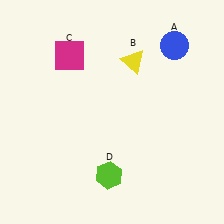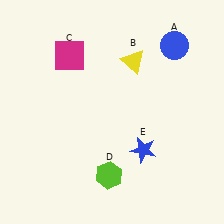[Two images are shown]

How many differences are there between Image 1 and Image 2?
There is 1 difference between the two images.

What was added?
A blue star (E) was added in Image 2.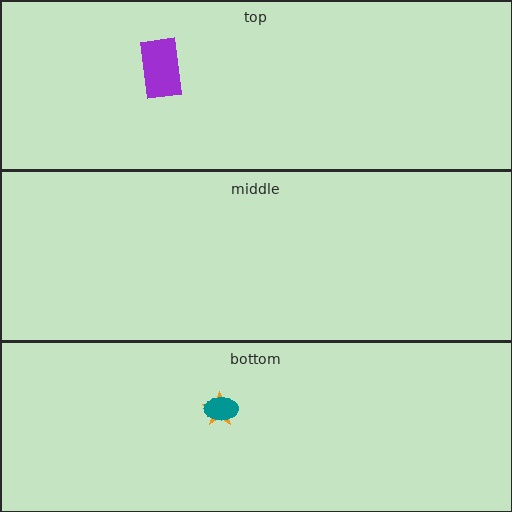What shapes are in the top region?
The purple rectangle.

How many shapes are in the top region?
1.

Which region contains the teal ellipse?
The bottom region.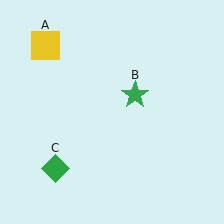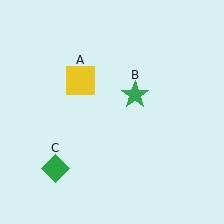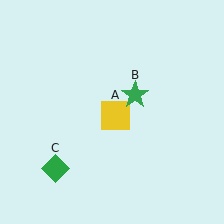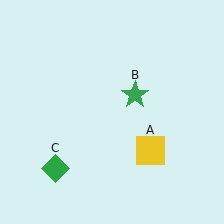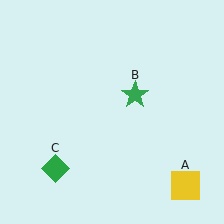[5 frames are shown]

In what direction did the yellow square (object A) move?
The yellow square (object A) moved down and to the right.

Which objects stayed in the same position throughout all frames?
Green star (object B) and green diamond (object C) remained stationary.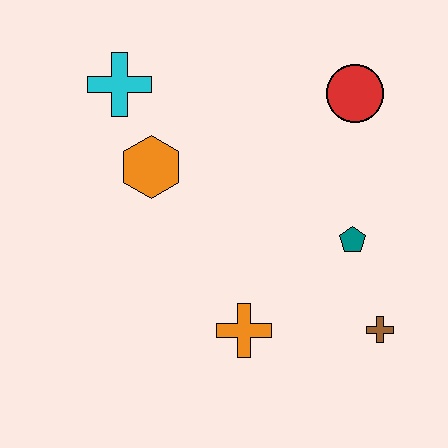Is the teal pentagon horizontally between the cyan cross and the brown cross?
Yes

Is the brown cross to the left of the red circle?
No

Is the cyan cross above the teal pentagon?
Yes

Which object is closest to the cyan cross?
The orange hexagon is closest to the cyan cross.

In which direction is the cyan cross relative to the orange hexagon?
The cyan cross is above the orange hexagon.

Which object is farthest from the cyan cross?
The brown cross is farthest from the cyan cross.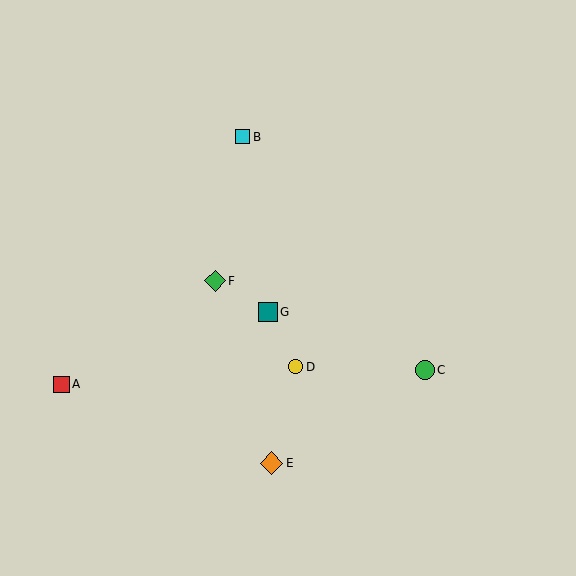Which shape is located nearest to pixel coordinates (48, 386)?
The red square (labeled A) at (61, 384) is nearest to that location.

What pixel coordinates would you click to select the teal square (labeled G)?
Click at (268, 312) to select the teal square G.